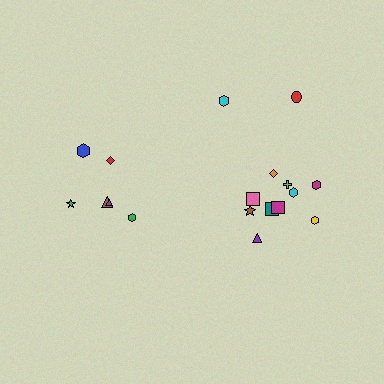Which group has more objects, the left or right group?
The right group.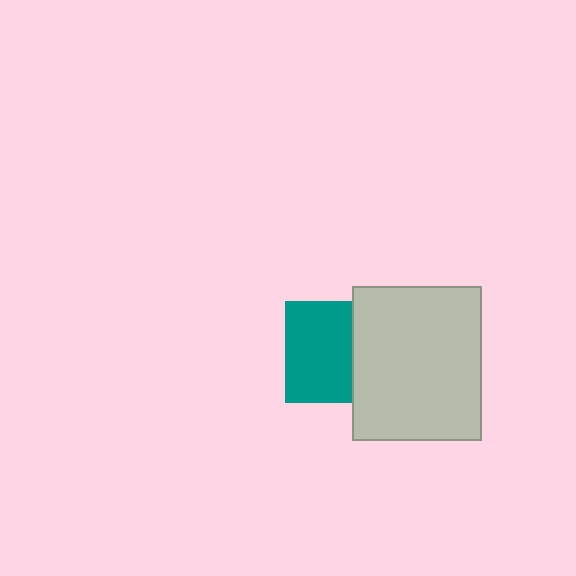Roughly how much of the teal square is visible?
About half of it is visible (roughly 65%).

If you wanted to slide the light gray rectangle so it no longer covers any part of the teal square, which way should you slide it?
Slide it right — that is the most direct way to separate the two shapes.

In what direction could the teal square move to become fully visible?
The teal square could move left. That would shift it out from behind the light gray rectangle entirely.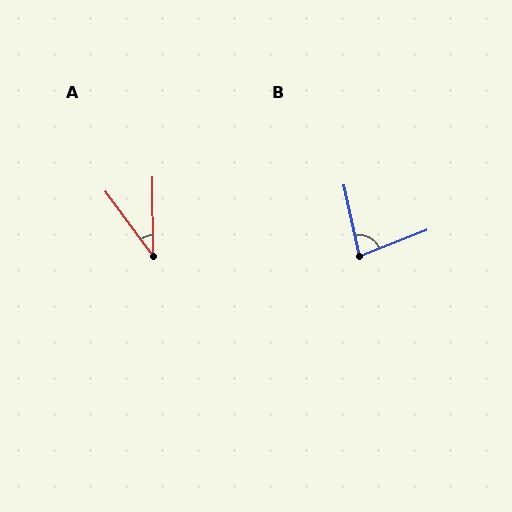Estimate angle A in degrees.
Approximately 36 degrees.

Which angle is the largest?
B, at approximately 81 degrees.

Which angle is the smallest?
A, at approximately 36 degrees.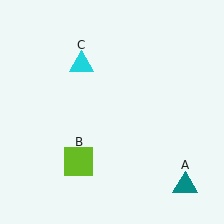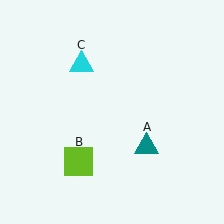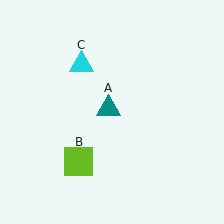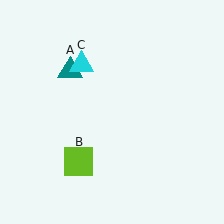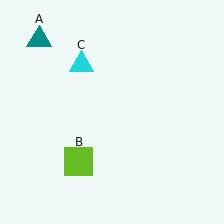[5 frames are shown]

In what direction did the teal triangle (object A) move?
The teal triangle (object A) moved up and to the left.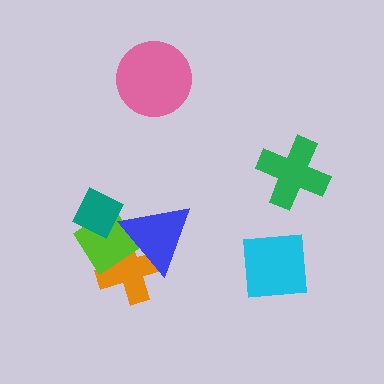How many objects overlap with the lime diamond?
3 objects overlap with the lime diamond.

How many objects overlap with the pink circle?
0 objects overlap with the pink circle.